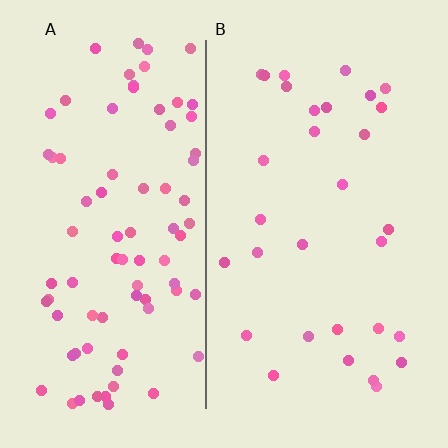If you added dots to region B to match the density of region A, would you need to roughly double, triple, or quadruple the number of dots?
Approximately triple.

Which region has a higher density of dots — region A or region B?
A (the left).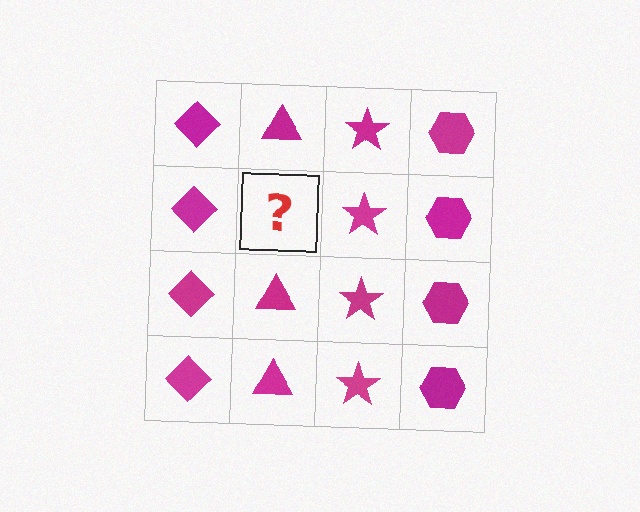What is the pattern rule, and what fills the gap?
The rule is that each column has a consistent shape. The gap should be filled with a magenta triangle.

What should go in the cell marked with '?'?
The missing cell should contain a magenta triangle.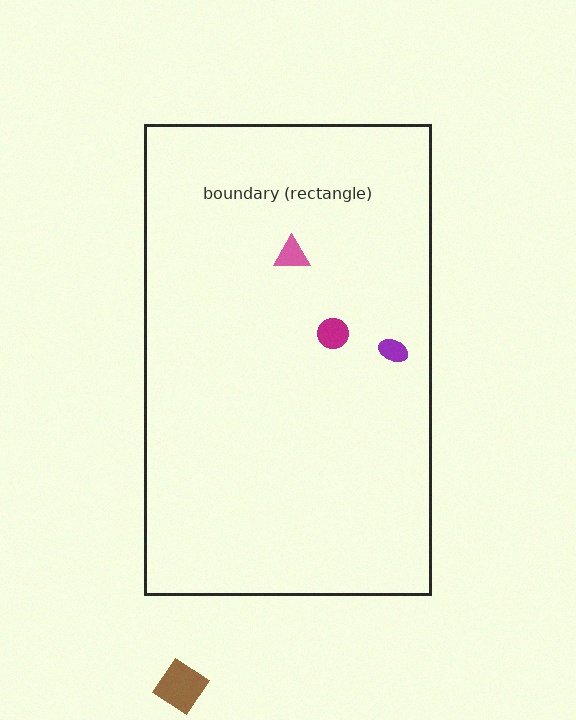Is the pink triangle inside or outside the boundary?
Inside.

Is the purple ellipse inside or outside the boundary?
Inside.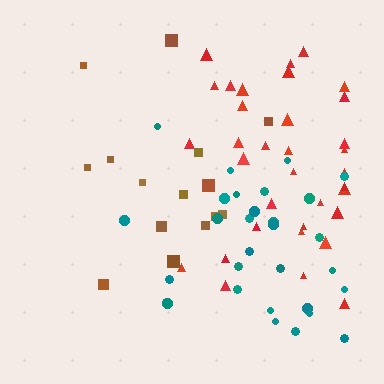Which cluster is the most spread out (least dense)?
Brown.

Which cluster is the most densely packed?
Red.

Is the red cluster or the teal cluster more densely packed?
Red.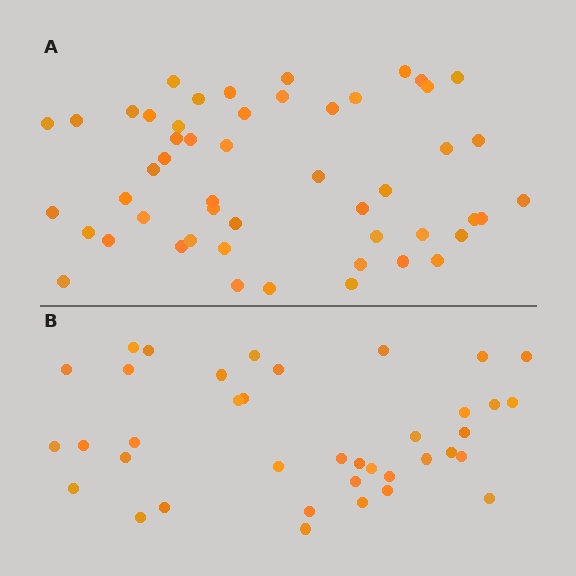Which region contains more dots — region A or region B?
Region A (the top region) has more dots.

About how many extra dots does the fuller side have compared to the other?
Region A has approximately 15 more dots than region B.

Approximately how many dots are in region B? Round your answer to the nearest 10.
About 40 dots. (The exact count is 38, which rounds to 40.)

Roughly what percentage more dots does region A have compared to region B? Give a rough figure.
About 35% more.